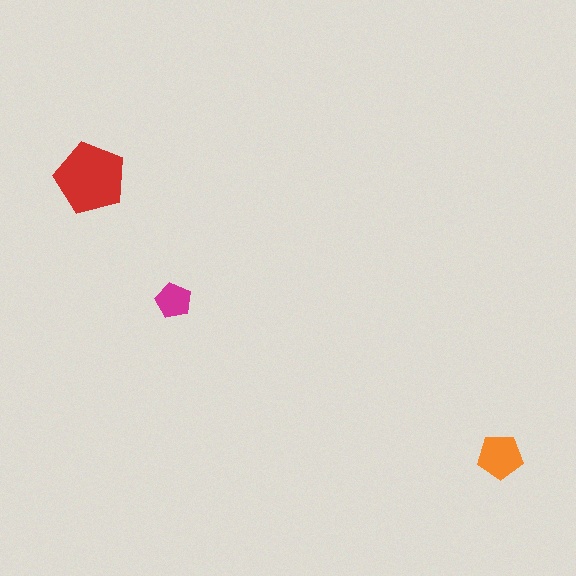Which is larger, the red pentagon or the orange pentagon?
The red one.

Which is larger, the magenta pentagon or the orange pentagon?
The orange one.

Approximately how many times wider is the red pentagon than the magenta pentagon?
About 2 times wider.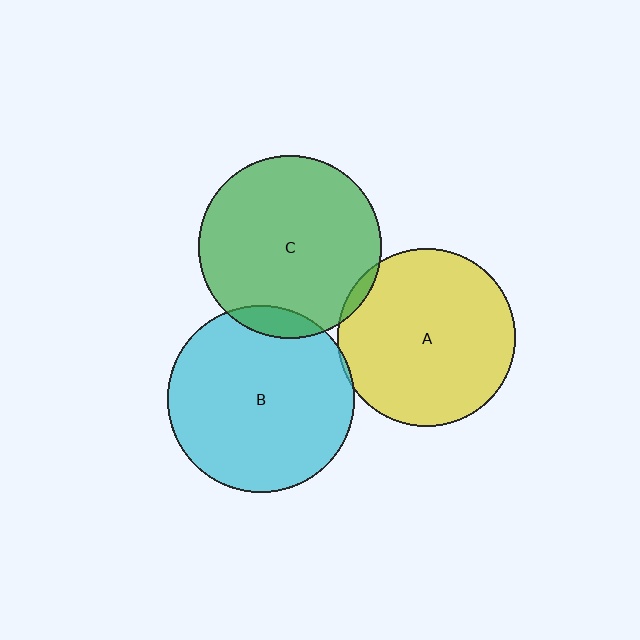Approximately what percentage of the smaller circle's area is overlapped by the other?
Approximately 5%.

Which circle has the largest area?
Circle B (cyan).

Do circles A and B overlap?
Yes.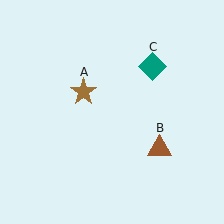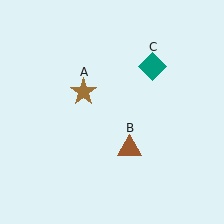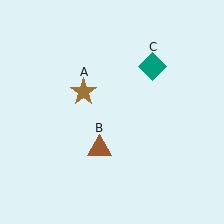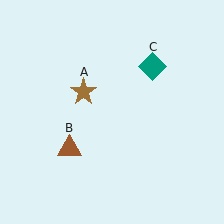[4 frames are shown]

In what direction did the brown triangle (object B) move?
The brown triangle (object B) moved left.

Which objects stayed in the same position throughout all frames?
Brown star (object A) and teal diamond (object C) remained stationary.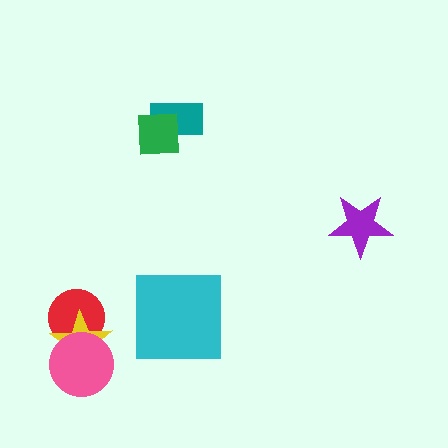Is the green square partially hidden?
No, no other shape covers it.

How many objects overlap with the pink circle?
2 objects overlap with the pink circle.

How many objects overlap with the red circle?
2 objects overlap with the red circle.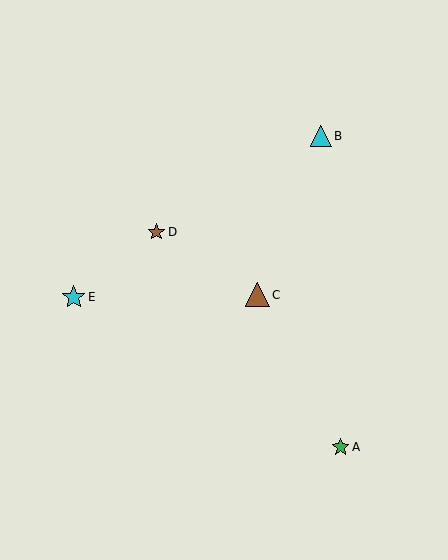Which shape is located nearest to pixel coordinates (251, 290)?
The brown triangle (labeled C) at (257, 295) is nearest to that location.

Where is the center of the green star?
The center of the green star is at (341, 447).